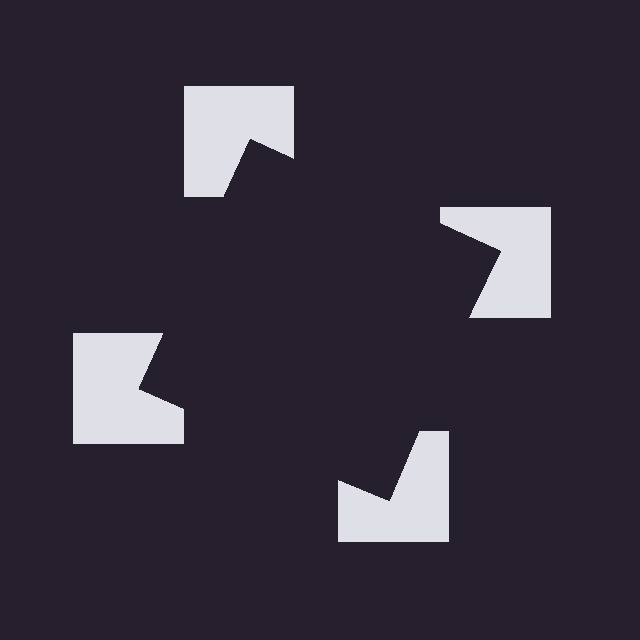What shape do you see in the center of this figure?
An illusory square — its edges are inferred from the aligned wedge cuts in the notched squares, not physically drawn.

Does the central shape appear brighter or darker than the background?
It typically appears slightly darker than the background, even though no actual brightness change is drawn.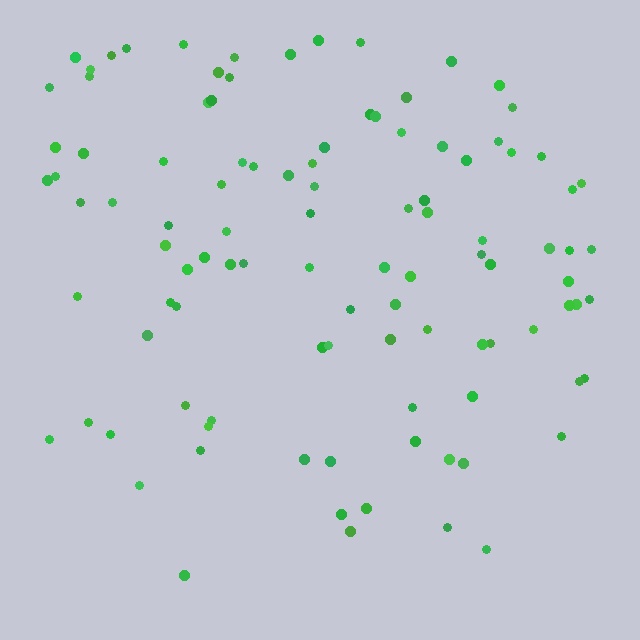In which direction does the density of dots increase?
From bottom to top, with the top side densest.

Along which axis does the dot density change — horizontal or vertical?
Vertical.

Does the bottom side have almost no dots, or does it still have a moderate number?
Still a moderate number, just noticeably fewer than the top.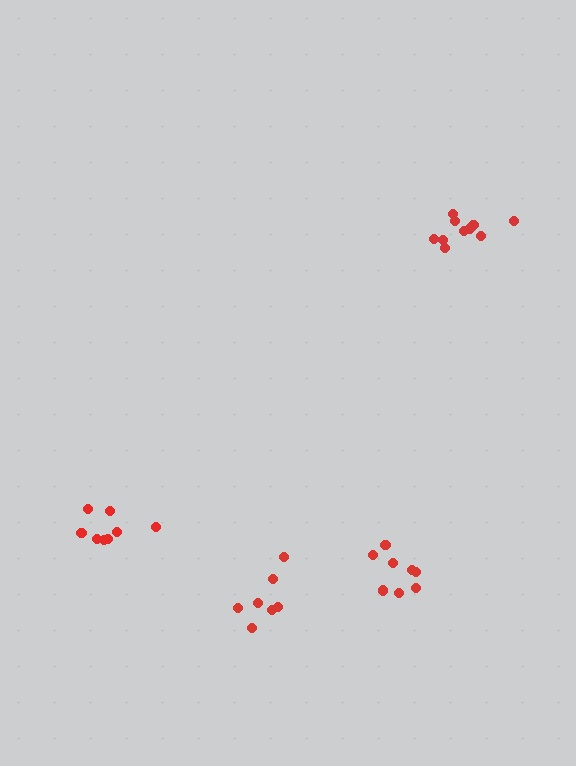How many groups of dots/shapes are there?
There are 4 groups.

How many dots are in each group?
Group 1: 7 dots, Group 2: 8 dots, Group 3: 8 dots, Group 4: 11 dots (34 total).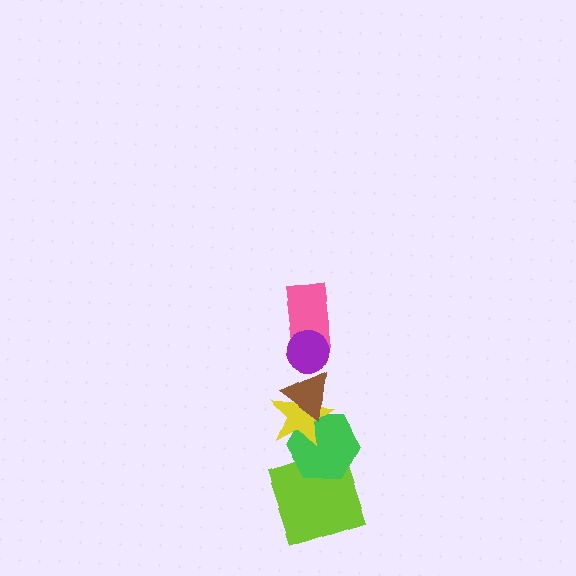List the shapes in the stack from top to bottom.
From top to bottom: the purple circle, the pink rectangle, the brown triangle, the yellow star, the green hexagon, the lime square.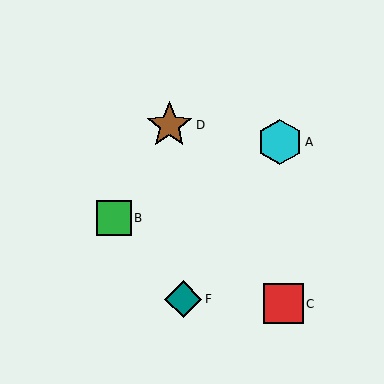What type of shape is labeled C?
Shape C is a red square.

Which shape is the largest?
The brown star (labeled D) is the largest.